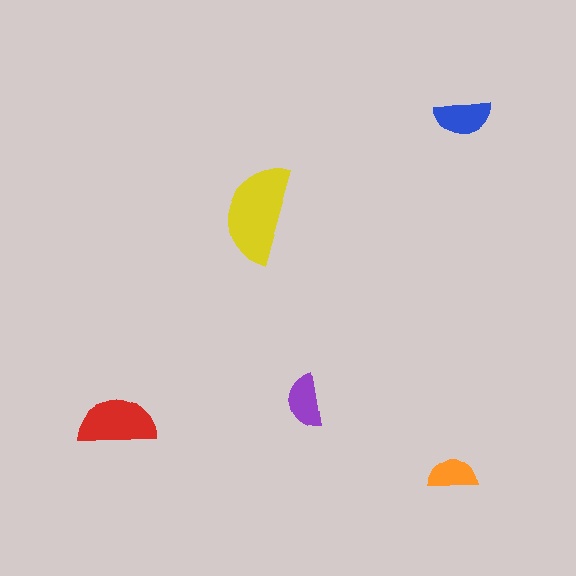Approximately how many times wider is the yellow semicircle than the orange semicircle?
About 2 times wider.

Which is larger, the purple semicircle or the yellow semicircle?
The yellow one.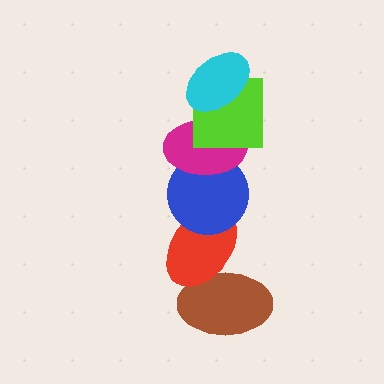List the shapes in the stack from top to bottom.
From top to bottom: the cyan ellipse, the lime square, the magenta ellipse, the blue circle, the red ellipse, the brown ellipse.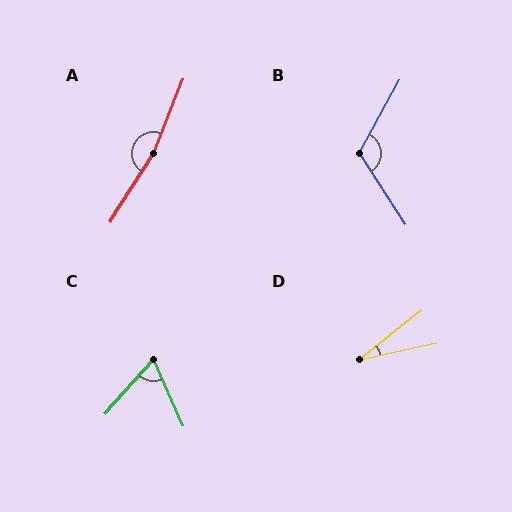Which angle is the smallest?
D, at approximately 26 degrees.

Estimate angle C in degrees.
Approximately 65 degrees.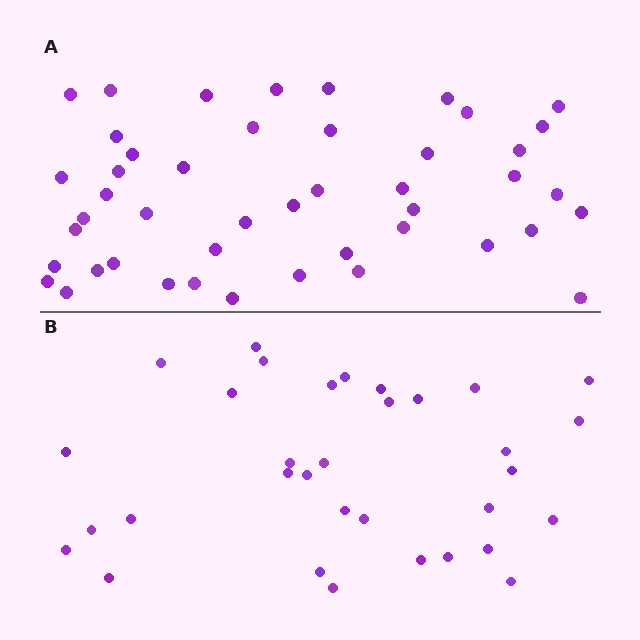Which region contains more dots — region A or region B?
Region A (the top region) has more dots.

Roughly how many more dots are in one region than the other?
Region A has approximately 15 more dots than region B.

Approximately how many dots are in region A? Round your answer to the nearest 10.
About 50 dots. (The exact count is 46, which rounds to 50.)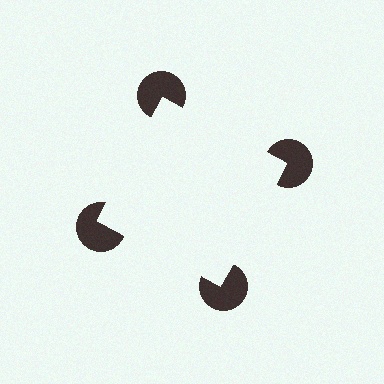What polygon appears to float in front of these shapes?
An illusory square — its edges are inferred from the aligned wedge cuts in the pac-man discs, not physically drawn.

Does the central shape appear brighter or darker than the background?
It typically appears slightly brighter than the background, even though no actual brightness change is drawn.